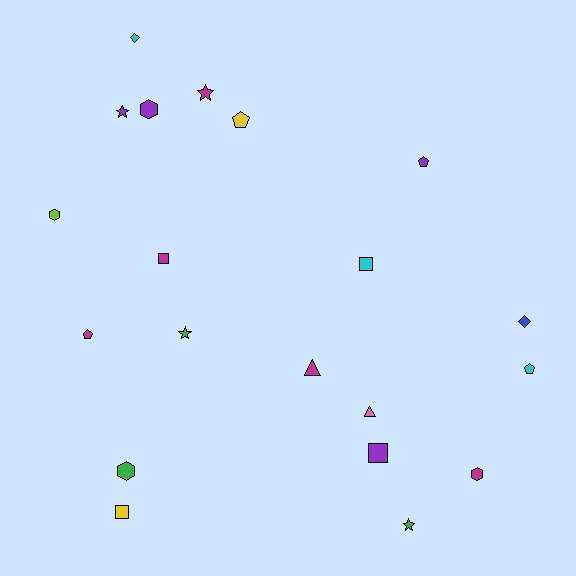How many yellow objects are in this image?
There are 2 yellow objects.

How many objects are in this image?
There are 20 objects.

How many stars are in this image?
There are 4 stars.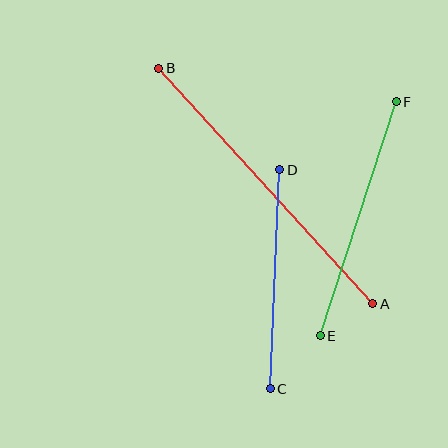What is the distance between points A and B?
The distance is approximately 318 pixels.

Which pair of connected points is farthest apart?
Points A and B are farthest apart.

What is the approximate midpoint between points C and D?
The midpoint is at approximately (275, 279) pixels.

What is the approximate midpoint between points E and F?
The midpoint is at approximately (358, 219) pixels.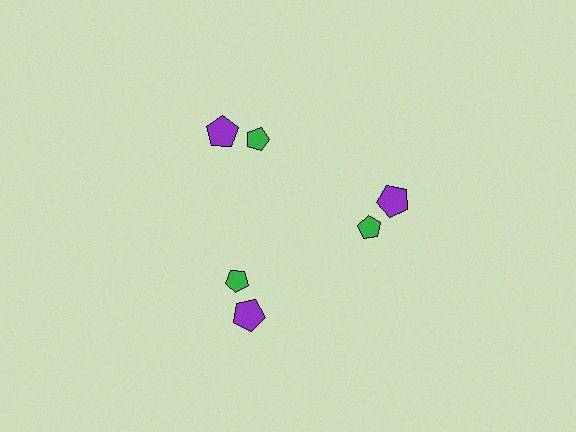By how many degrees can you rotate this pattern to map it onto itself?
The pattern maps onto itself every 120 degrees of rotation.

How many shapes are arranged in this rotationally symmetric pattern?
There are 6 shapes, arranged in 3 groups of 2.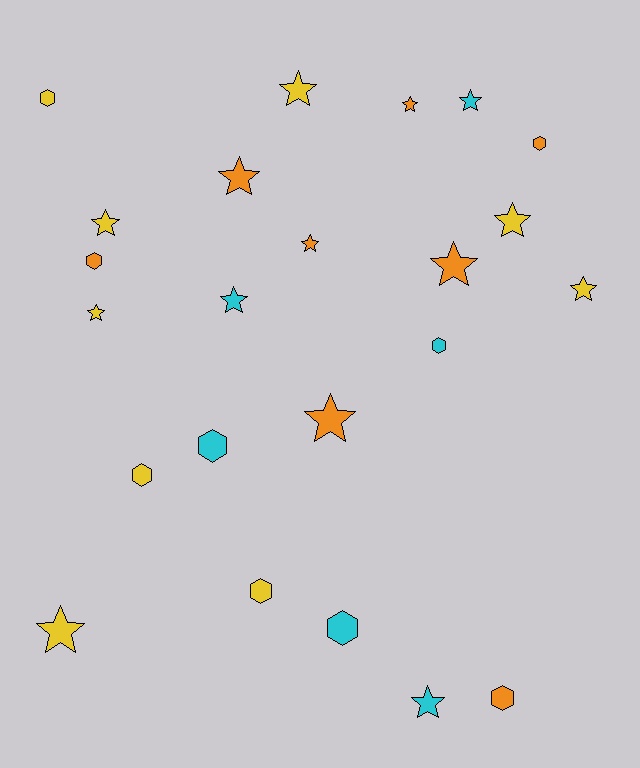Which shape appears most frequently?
Star, with 14 objects.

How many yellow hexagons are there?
There are 3 yellow hexagons.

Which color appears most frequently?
Yellow, with 9 objects.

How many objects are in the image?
There are 23 objects.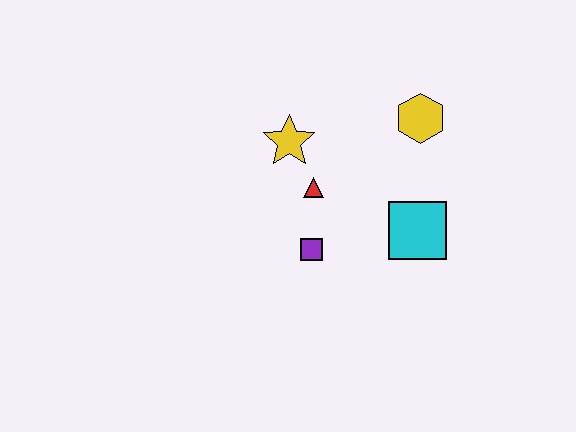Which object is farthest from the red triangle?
The yellow hexagon is farthest from the red triangle.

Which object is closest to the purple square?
The red triangle is closest to the purple square.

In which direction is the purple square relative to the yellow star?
The purple square is below the yellow star.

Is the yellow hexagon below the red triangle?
No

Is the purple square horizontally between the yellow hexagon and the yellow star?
Yes